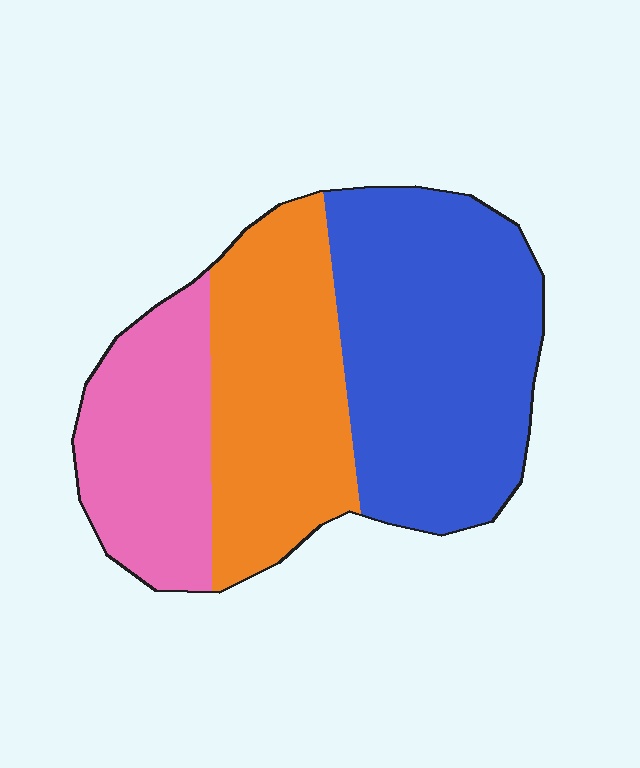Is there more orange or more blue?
Blue.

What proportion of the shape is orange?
Orange covers roughly 30% of the shape.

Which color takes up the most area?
Blue, at roughly 45%.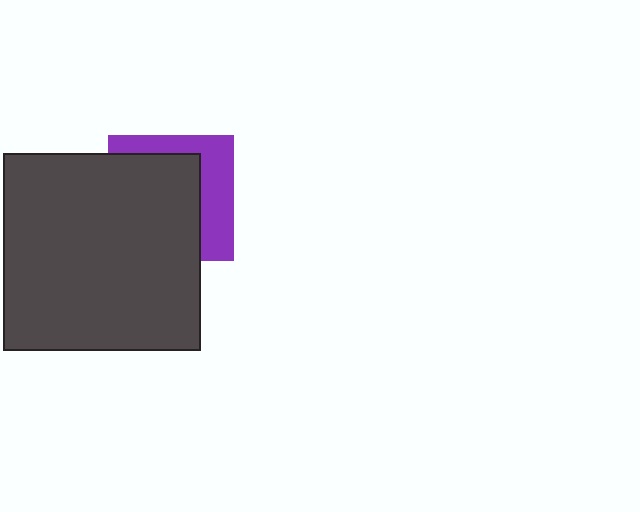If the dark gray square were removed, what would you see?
You would see the complete purple square.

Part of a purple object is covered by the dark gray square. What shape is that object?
It is a square.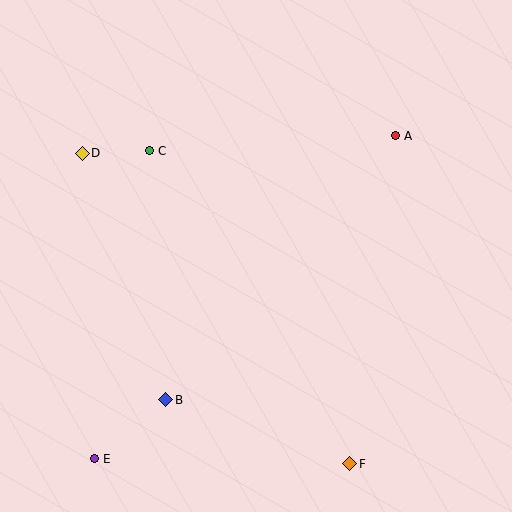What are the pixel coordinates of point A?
Point A is at (395, 136).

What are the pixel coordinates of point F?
Point F is at (350, 464).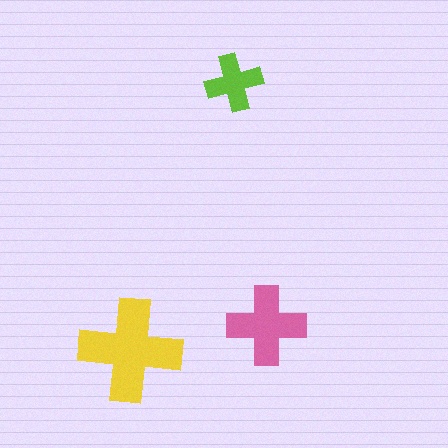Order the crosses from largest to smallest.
the yellow one, the pink one, the lime one.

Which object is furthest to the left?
The yellow cross is leftmost.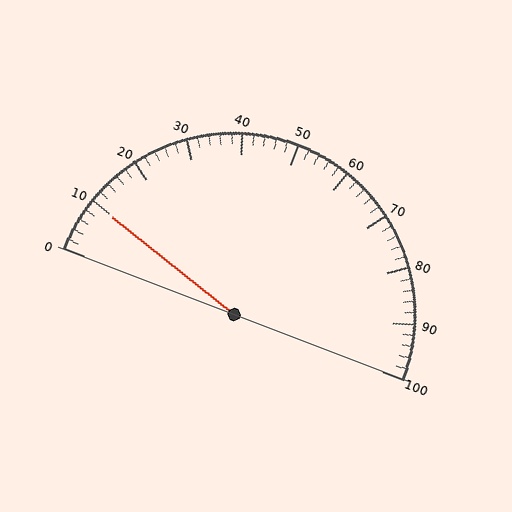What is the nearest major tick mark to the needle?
The nearest major tick mark is 10.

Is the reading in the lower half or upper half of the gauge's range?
The reading is in the lower half of the range (0 to 100).